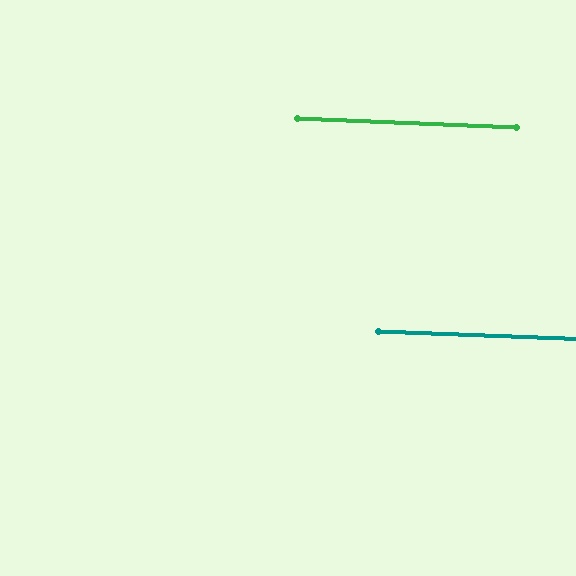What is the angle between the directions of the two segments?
Approximately 0 degrees.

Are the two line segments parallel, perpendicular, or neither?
Parallel — their directions differ by only 0.0°.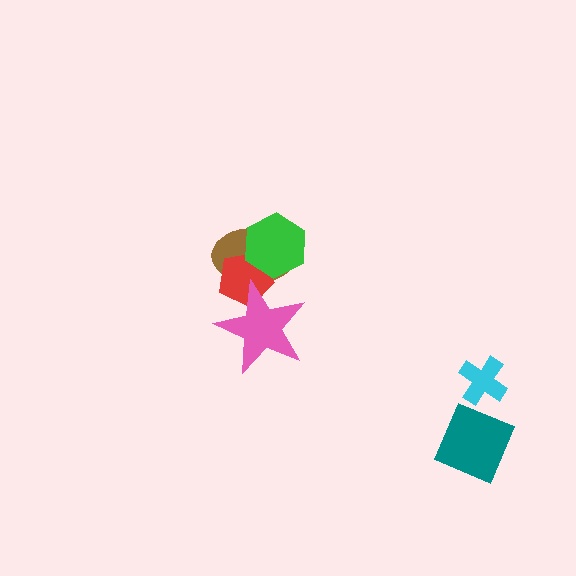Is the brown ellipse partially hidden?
Yes, it is partially covered by another shape.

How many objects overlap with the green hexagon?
2 objects overlap with the green hexagon.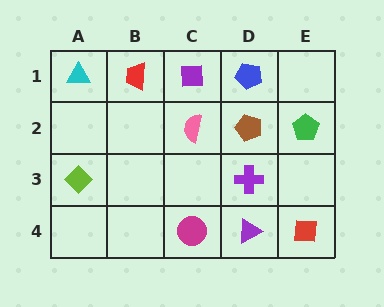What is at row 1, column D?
A blue pentagon.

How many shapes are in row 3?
2 shapes.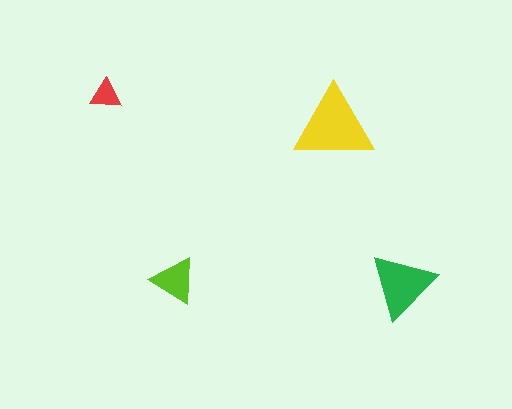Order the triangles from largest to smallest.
the yellow one, the green one, the lime one, the red one.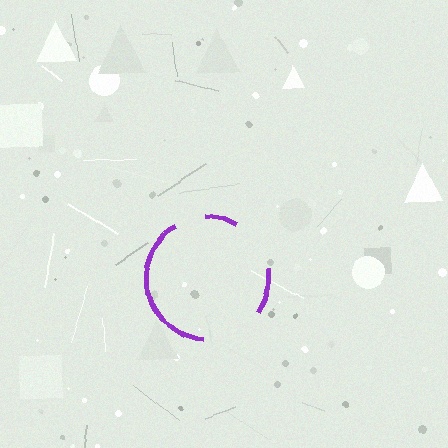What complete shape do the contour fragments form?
The contour fragments form a circle.